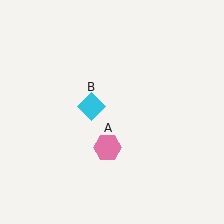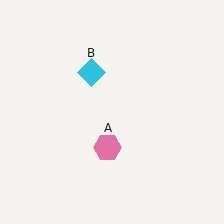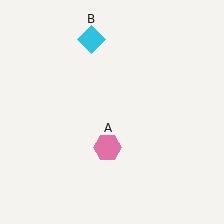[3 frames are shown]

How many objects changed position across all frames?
1 object changed position: cyan diamond (object B).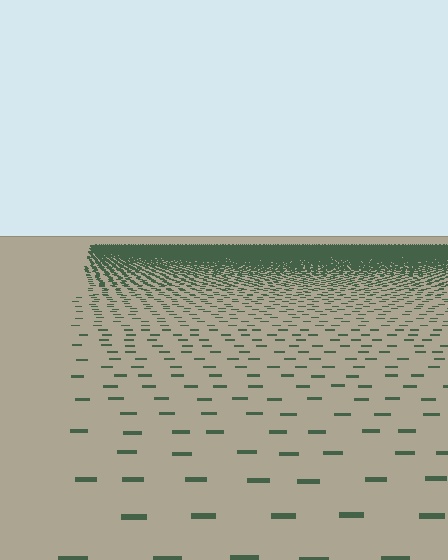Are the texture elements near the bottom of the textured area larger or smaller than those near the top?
Larger. Near the bottom, elements are closer to the viewer and appear at a bigger on-screen size.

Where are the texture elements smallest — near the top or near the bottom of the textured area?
Near the top.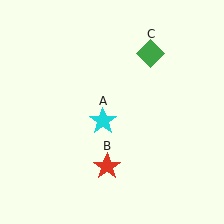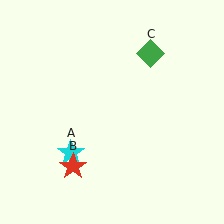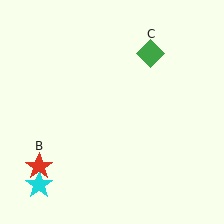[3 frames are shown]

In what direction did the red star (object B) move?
The red star (object B) moved left.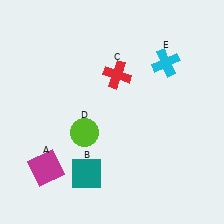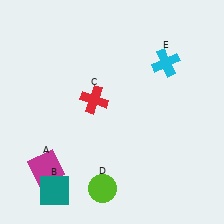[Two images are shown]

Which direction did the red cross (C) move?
The red cross (C) moved down.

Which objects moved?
The objects that moved are: the teal square (B), the red cross (C), the lime circle (D).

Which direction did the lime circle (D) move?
The lime circle (D) moved down.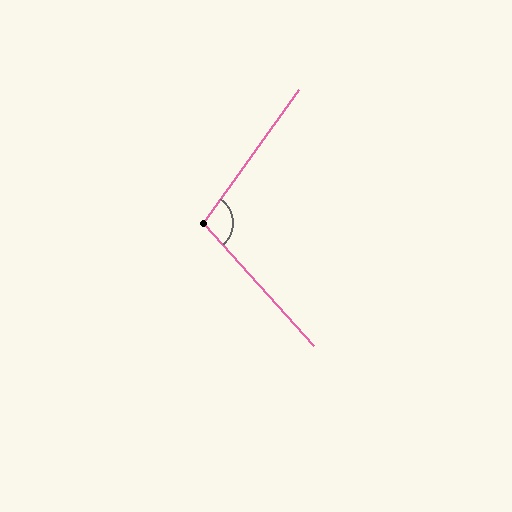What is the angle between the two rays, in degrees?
Approximately 102 degrees.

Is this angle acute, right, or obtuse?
It is obtuse.